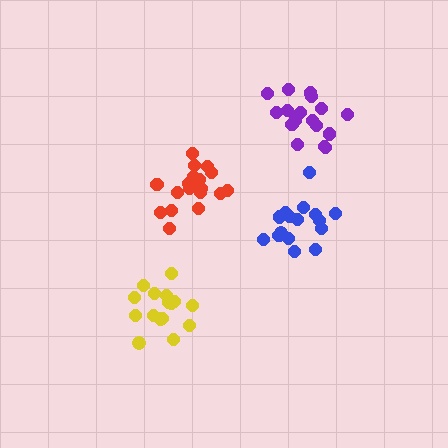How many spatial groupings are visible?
There are 4 spatial groupings.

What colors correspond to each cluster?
The clusters are colored: blue, red, purple, yellow.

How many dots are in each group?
Group 1: 16 dots, Group 2: 20 dots, Group 3: 17 dots, Group 4: 16 dots (69 total).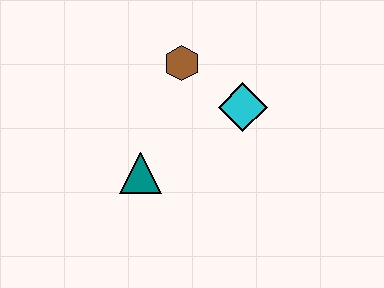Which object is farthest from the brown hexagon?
The teal triangle is farthest from the brown hexagon.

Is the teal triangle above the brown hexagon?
No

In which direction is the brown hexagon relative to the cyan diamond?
The brown hexagon is to the left of the cyan diamond.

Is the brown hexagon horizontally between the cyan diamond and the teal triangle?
Yes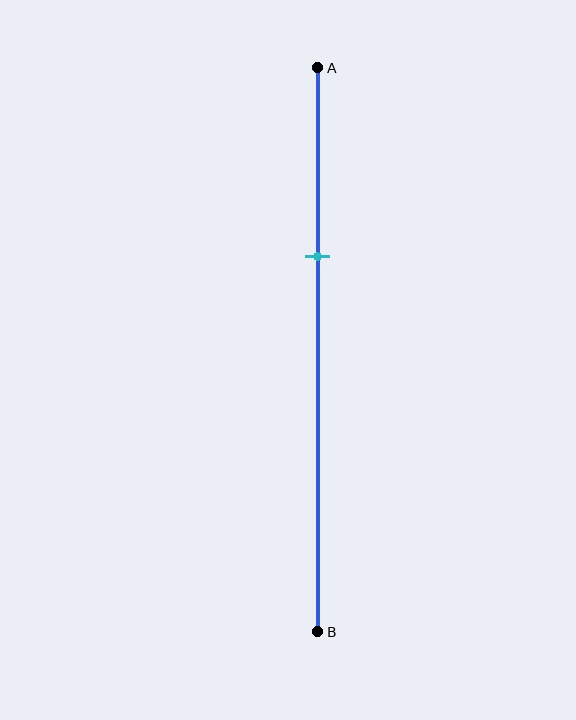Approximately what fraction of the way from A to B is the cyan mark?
The cyan mark is approximately 35% of the way from A to B.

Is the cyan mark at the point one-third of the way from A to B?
Yes, the mark is approximately at the one-third point.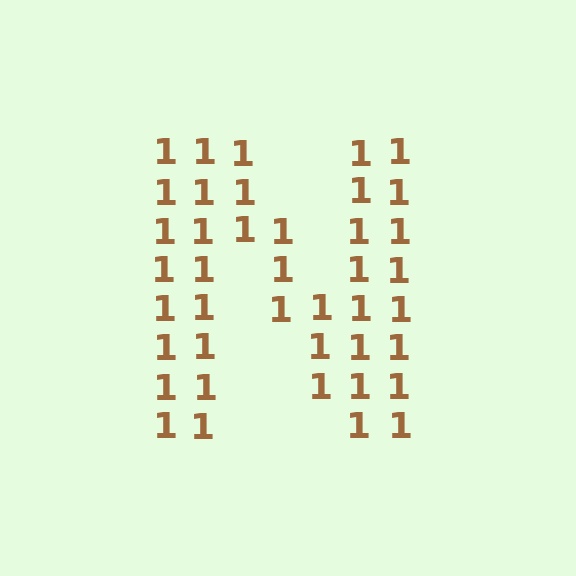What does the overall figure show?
The overall figure shows the letter N.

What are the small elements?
The small elements are digit 1's.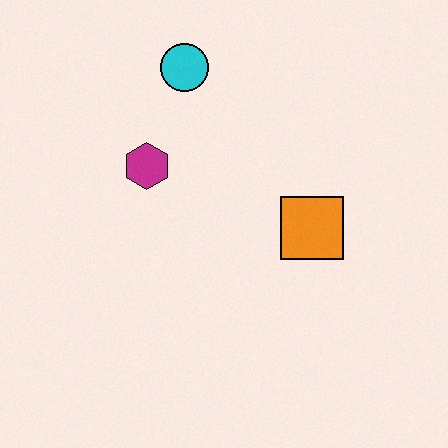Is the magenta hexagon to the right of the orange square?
No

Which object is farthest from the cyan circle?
The orange square is farthest from the cyan circle.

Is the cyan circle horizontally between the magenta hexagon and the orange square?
Yes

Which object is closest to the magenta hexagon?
The cyan circle is closest to the magenta hexagon.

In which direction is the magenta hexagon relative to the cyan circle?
The magenta hexagon is below the cyan circle.